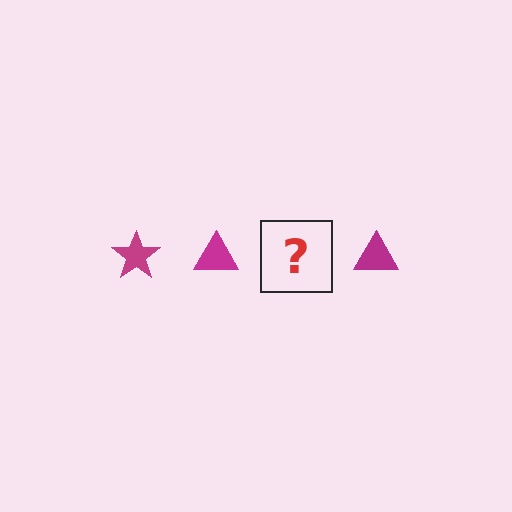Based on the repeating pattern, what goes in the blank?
The blank should be a magenta star.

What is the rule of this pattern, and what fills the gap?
The rule is that the pattern cycles through star, triangle shapes in magenta. The gap should be filled with a magenta star.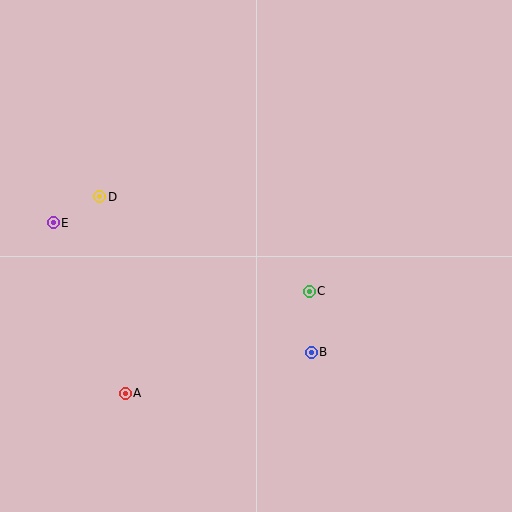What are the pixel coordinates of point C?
Point C is at (309, 291).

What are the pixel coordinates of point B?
Point B is at (311, 352).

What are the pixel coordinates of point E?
Point E is at (53, 223).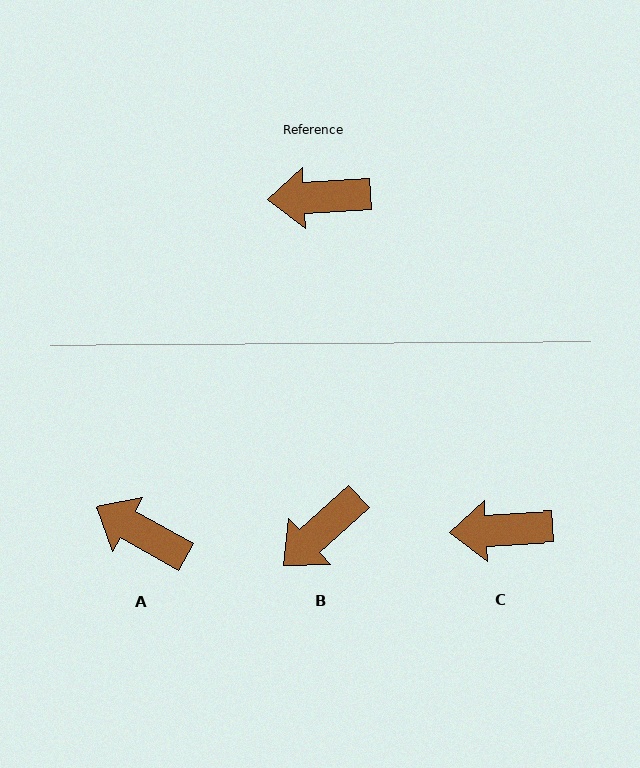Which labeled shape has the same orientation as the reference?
C.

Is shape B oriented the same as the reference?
No, it is off by about 39 degrees.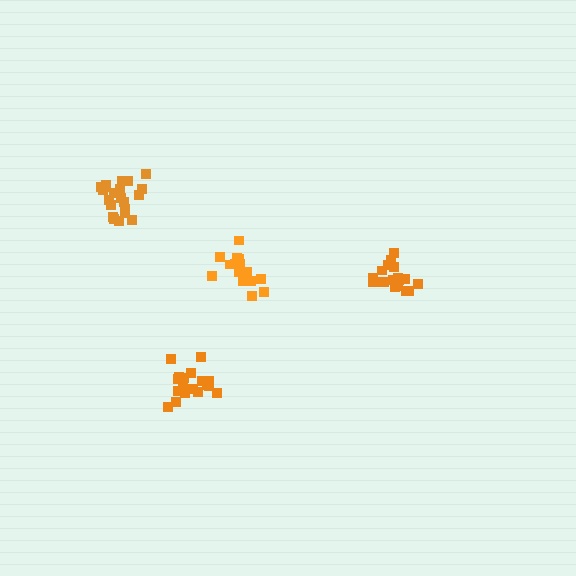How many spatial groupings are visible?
There are 4 spatial groupings.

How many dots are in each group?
Group 1: 17 dots, Group 2: 18 dots, Group 3: 20 dots, Group 4: 21 dots (76 total).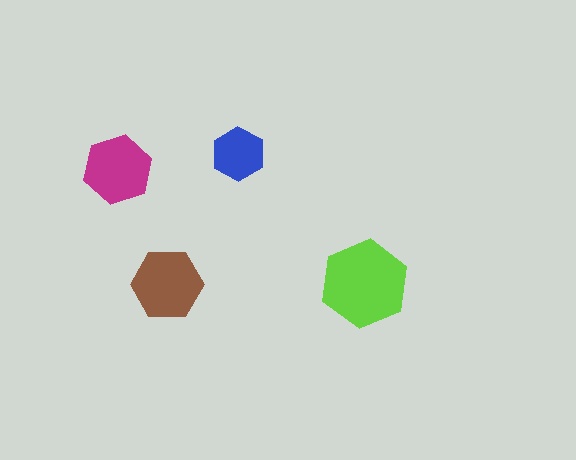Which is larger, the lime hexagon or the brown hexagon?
The lime one.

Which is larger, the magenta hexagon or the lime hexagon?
The lime one.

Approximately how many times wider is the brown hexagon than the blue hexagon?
About 1.5 times wider.